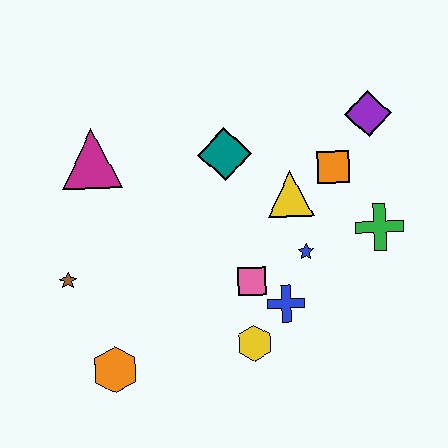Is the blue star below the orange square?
Yes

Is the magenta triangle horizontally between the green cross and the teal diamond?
No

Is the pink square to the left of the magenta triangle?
No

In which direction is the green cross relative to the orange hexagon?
The green cross is to the right of the orange hexagon.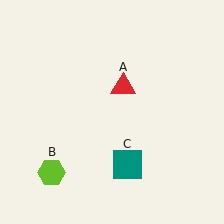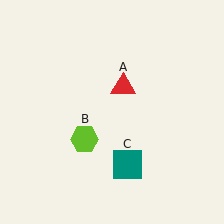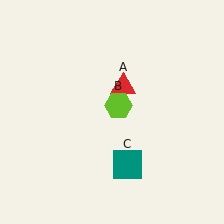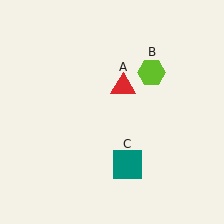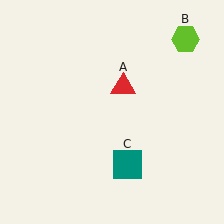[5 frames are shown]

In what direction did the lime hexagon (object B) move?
The lime hexagon (object B) moved up and to the right.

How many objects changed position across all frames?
1 object changed position: lime hexagon (object B).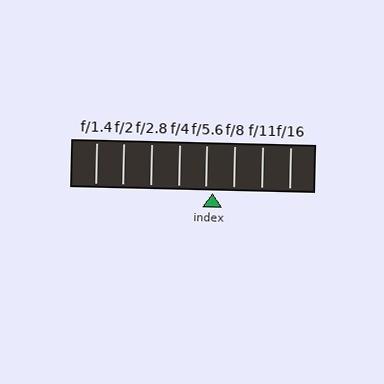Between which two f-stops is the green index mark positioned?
The index mark is between f/5.6 and f/8.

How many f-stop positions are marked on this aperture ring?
There are 8 f-stop positions marked.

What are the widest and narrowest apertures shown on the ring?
The widest aperture shown is f/1.4 and the narrowest is f/16.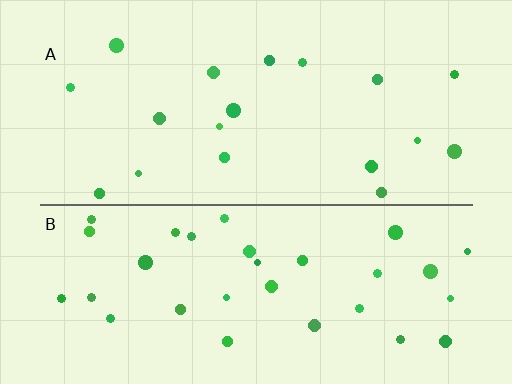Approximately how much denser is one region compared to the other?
Approximately 1.7× — region B over region A.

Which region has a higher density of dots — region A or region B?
B (the bottom).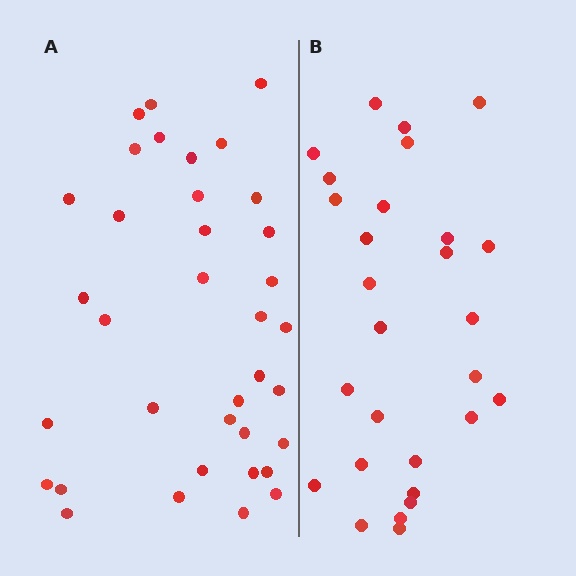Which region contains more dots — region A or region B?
Region A (the left region) has more dots.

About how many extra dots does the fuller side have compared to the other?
Region A has roughly 8 or so more dots than region B.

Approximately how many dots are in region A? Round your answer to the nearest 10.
About 40 dots. (The exact count is 36, which rounds to 40.)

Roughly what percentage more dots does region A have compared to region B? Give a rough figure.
About 30% more.